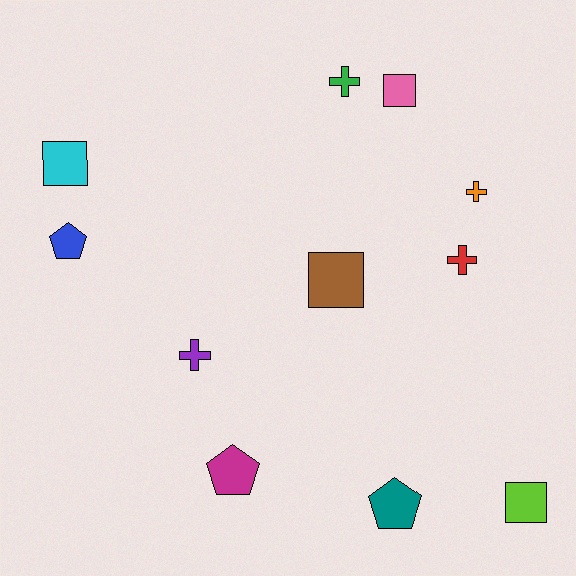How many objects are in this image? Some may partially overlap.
There are 11 objects.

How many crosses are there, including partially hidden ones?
There are 4 crosses.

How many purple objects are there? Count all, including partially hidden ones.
There is 1 purple object.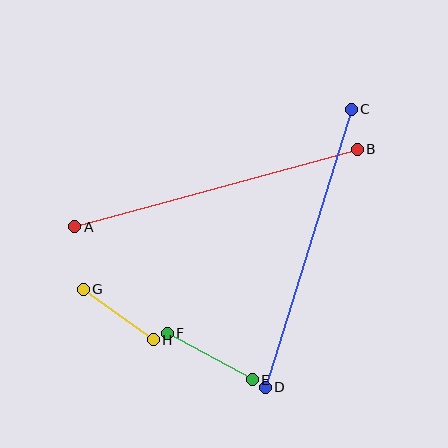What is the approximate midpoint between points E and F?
The midpoint is at approximately (210, 356) pixels.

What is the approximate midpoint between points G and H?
The midpoint is at approximately (118, 315) pixels.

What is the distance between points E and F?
The distance is approximately 97 pixels.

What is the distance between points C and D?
The distance is approximately 291 pixels.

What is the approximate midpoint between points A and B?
The midpoint is at approximately (216, 188) pixels.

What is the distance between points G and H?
The distance is approximately 86 pixels.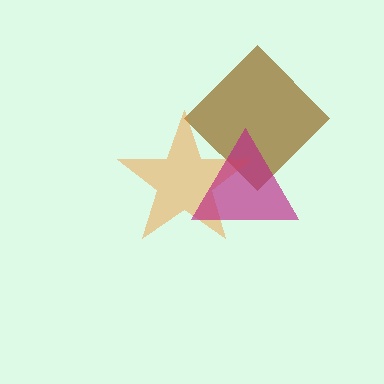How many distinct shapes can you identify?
There are 3 distinct shapes: a brown diamond, an orange star, a magenta triangle.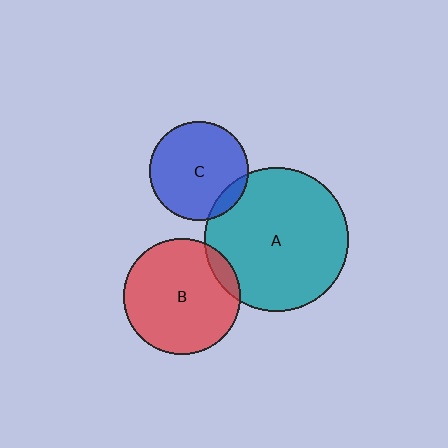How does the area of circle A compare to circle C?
Approximately 2.1 times.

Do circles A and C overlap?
Yes.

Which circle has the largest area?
Circle A (teal).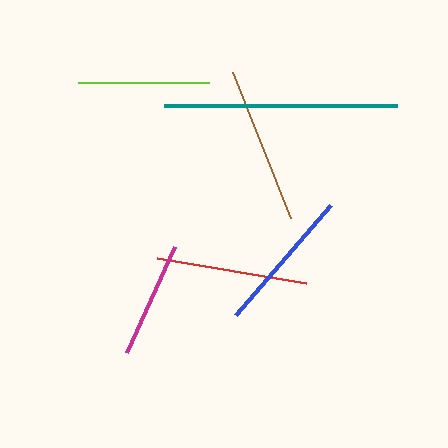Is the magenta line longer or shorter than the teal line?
The teal line is longer than the magenta line.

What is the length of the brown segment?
The brown segment is approximately 157 pixels long.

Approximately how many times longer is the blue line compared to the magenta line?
The blue line is approximately 1.2 times the length of the magenta line.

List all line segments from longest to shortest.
From longest to shortest: teal, brown, red, blue, lime, magenta.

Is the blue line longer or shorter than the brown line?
The brown line is longer than the blue line.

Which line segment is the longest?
The teal line is the longest at approximately 233 pixels.